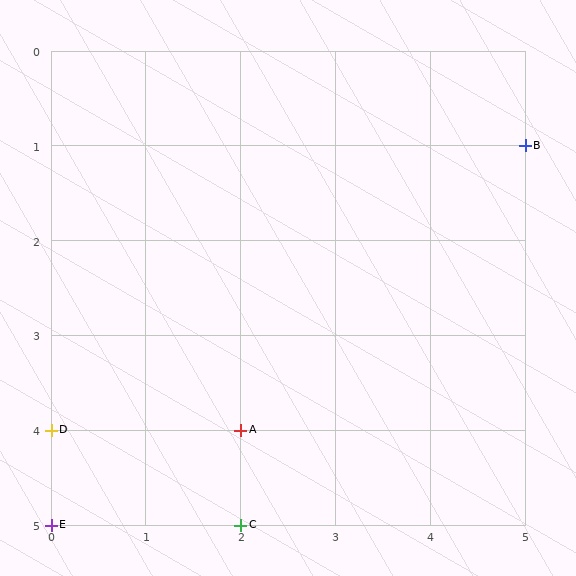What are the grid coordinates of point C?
Point C is at grid coordinates (2, 5).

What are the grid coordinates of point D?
Point D is at grid coordinates (0, 4).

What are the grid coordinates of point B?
Point B is at grid coordinates (5, 1).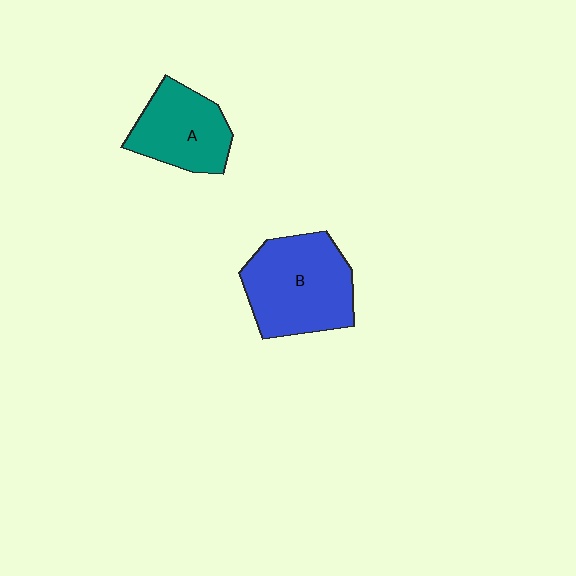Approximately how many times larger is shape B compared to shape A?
Approximately 1.4 times.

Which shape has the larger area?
Shape B (blue).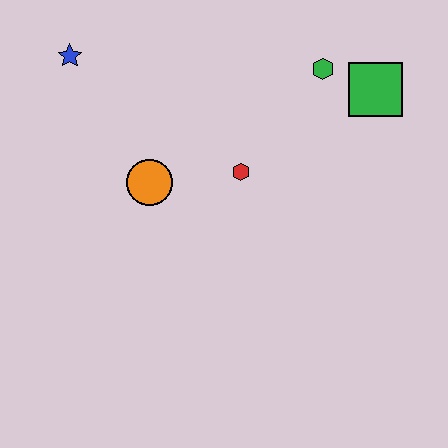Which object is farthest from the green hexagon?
The blue star is farthest from the green hexagon.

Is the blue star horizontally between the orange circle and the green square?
No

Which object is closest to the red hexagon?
The orange circle is closest to the red hexagon.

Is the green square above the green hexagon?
No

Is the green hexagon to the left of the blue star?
No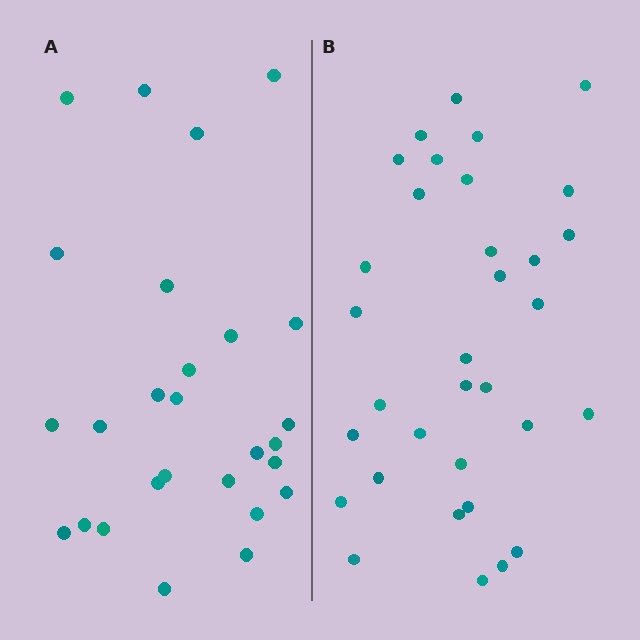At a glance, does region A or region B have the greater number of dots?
Region B (the right region) has more dots.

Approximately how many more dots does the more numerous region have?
Region B has about 6 more dots than region A.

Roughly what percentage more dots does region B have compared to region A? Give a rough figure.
About 20% more.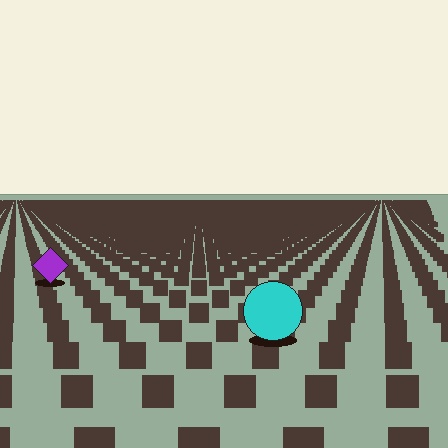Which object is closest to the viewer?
The cyan circle is closest. The texture marks near it are larger and more spread out.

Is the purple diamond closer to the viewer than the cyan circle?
No. The cyan circle is closer — you can tell from the texture gradient: the ground texture is coarser near it.